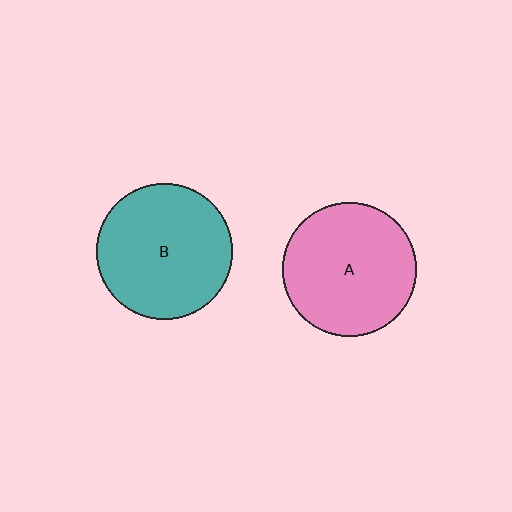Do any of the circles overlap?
No, none of the circles overlap.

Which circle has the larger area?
Circle B (teal).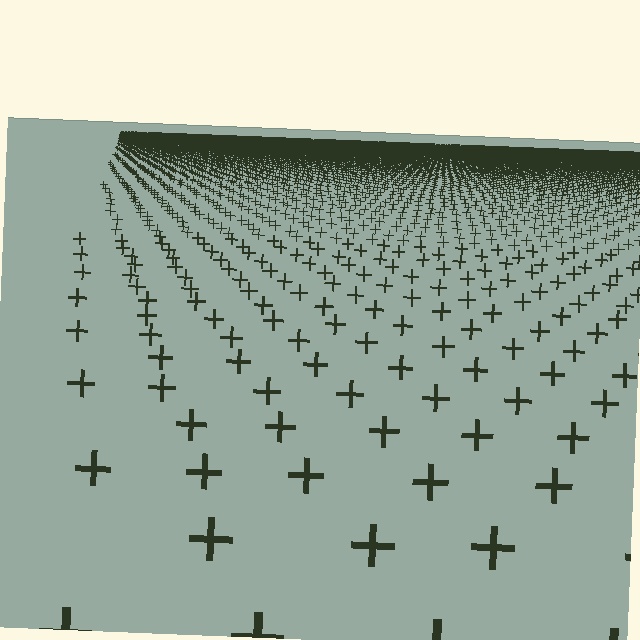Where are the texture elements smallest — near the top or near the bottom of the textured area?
Near the top.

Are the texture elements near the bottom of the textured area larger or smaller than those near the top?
Larger. Near the bottom, elements are closer to the viewer and appear at a bigger on-screen size.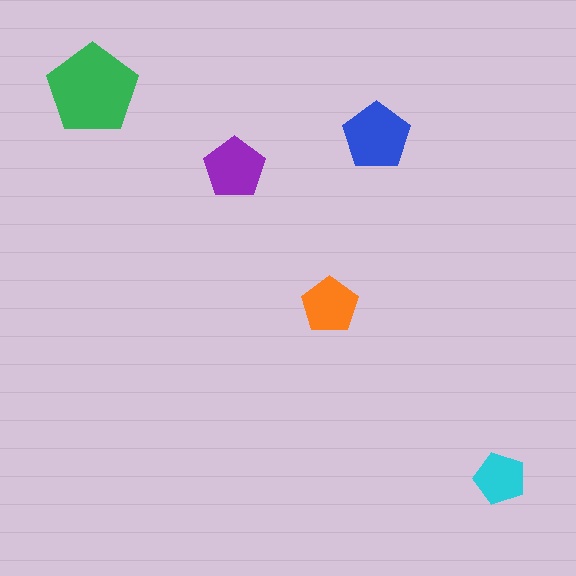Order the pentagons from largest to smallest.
the green one, the blue one, the purple one, the orange one, the cyan one.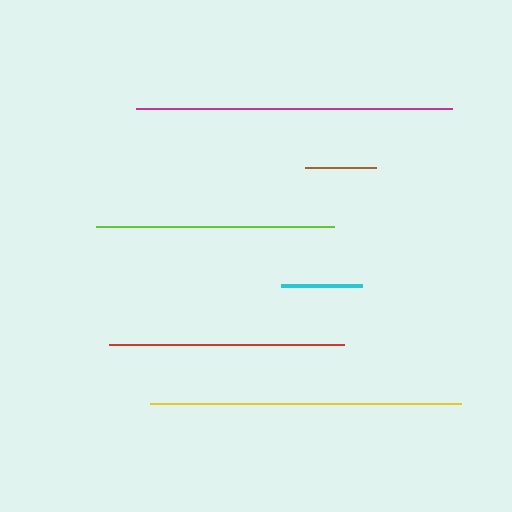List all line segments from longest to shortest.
From longest to shortest: magenta, yellow, lime, red, cyan, brown.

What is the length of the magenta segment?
The magenta segment is approximately 316 pixels long.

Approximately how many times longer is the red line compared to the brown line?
The red line is approximately 3.3 times the length of the brown line.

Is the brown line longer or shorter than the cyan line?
The cyan line is longer than the brown line.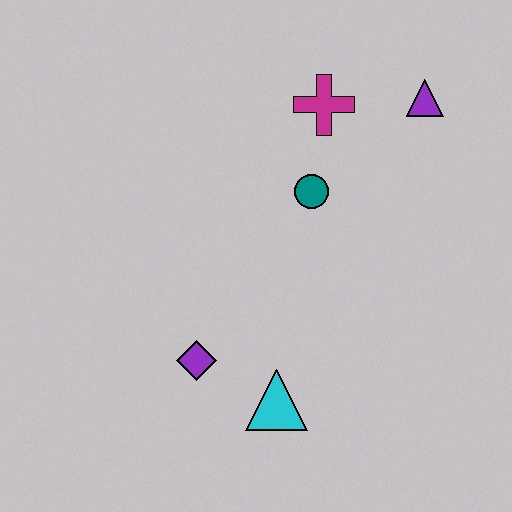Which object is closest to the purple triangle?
The magenta cross is closest to the purple triangle.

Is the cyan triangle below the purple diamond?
Yes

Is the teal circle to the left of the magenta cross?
Yes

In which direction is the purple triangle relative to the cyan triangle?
The purple triangle is above the cyan triangle.